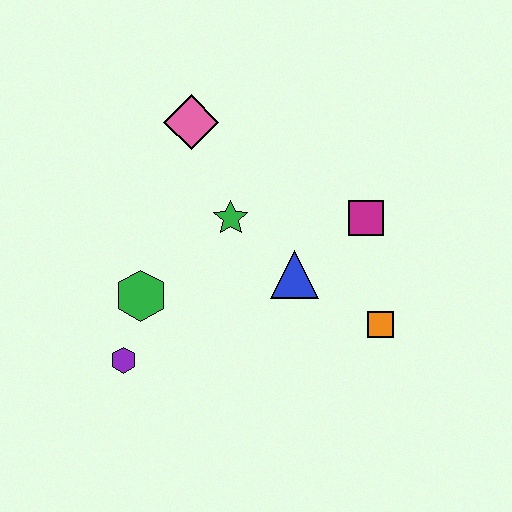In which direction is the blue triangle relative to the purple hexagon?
The blue triangle is to the right of the purple hexagon.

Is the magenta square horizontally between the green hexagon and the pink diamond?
No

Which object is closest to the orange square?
The blue triangle is closest to the orange square.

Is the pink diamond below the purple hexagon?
No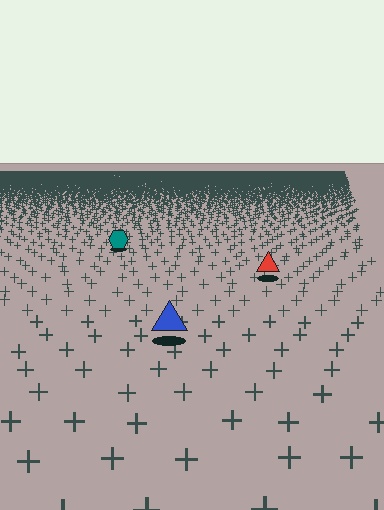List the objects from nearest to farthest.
From nearest to farthest: the blue triangle, the red triangle, the teal hexagon.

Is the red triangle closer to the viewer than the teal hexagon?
Yes. The red triangle is closer — you can tell from the texture gradient: the ground texture is coarser near it.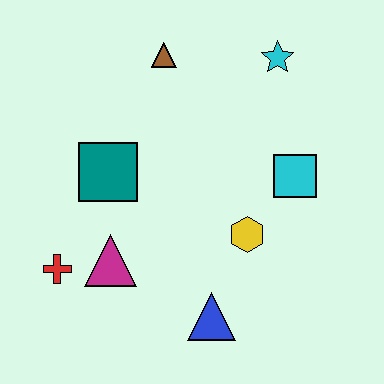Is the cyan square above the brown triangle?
No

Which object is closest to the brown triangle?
The cyan star is closest to the brown triangle.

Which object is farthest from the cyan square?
The red cross is farthest from the cyan square.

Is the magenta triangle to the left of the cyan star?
Yes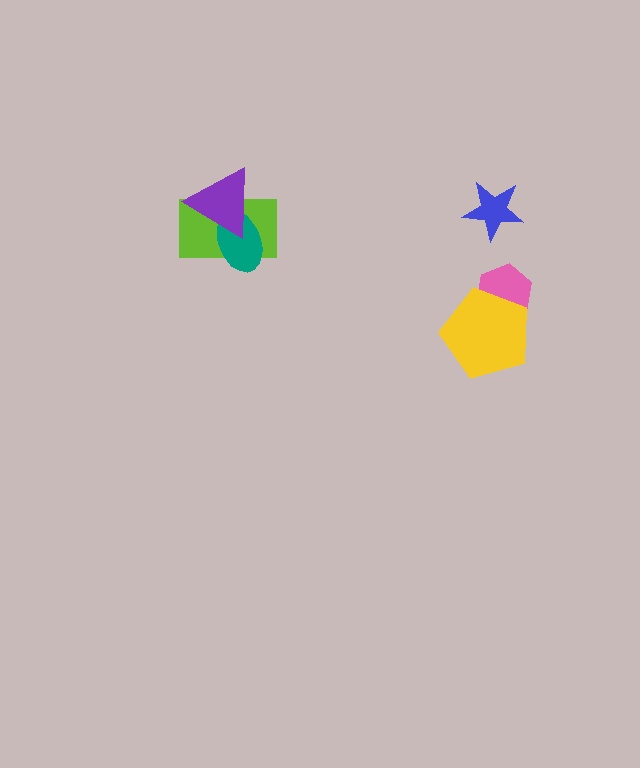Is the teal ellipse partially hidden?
Yes, it is partially covered by another shape.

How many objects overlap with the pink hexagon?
1 object overlaps with the pink hexagon.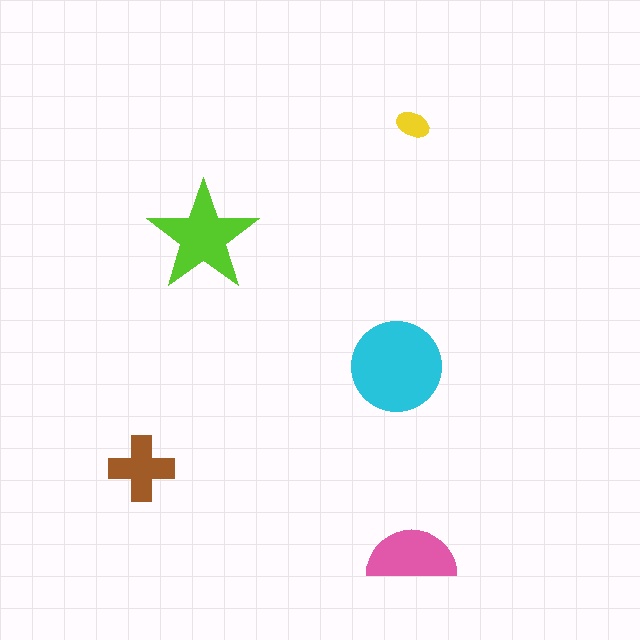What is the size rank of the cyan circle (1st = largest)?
1st.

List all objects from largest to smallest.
The cyan circle, the lime star, the pink semicircle, the brown cross, the yellow ellipse.